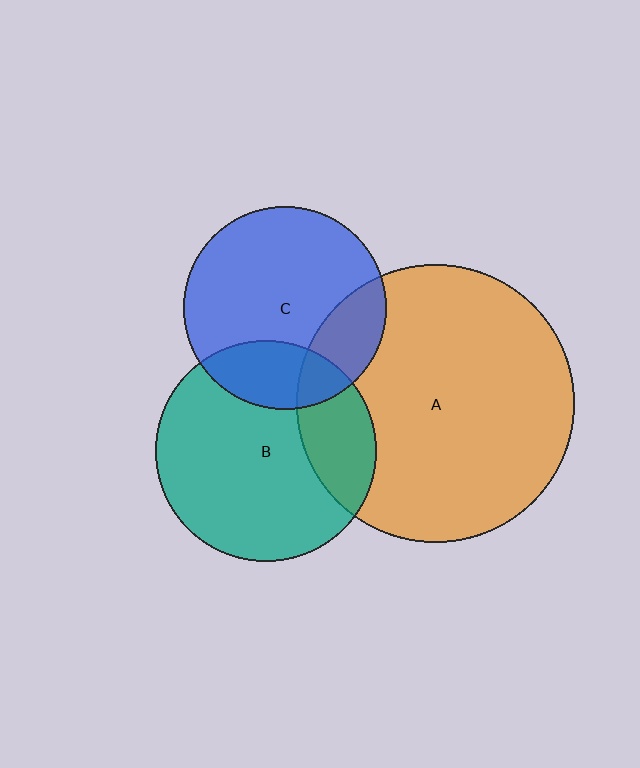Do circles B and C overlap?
Yes.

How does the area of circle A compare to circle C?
Approximately 1.9 times.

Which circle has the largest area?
Circle A (orange).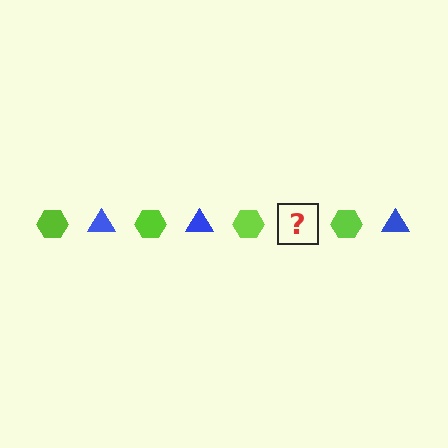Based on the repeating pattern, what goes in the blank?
The blank should be a blue triangle.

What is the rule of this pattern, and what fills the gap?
The rule is that the pattern alternates between lime hexagon and blue triangle. The gap should be filled with a blue triangle.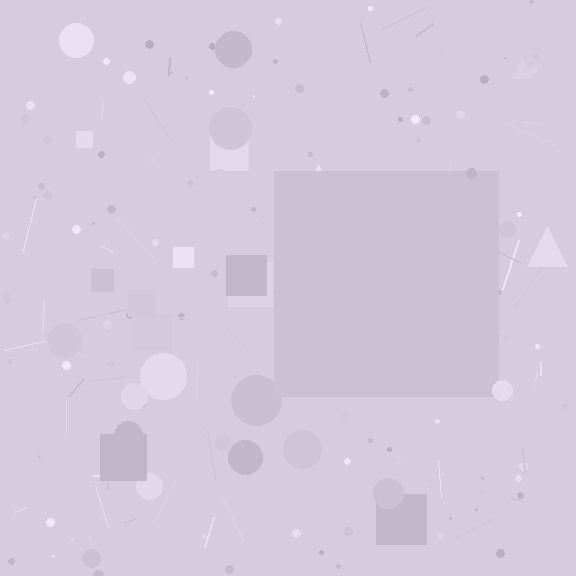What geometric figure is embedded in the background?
A square is embedded in the background.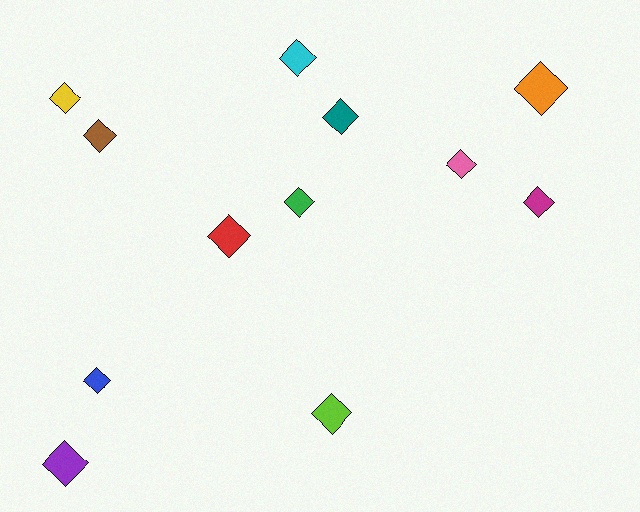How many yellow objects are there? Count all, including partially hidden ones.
There is 1 yellow object.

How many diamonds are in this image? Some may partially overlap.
There are 12 diamonds.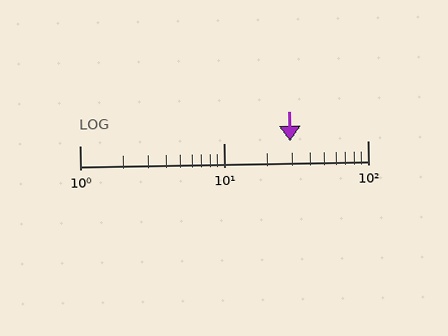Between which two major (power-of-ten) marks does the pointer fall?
The pointer is between 10 and 100.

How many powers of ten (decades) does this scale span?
The scale spans 2 decades, from 1 to 100.